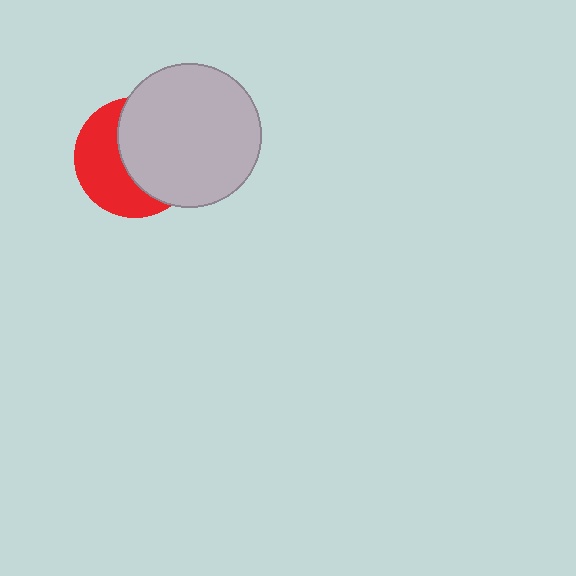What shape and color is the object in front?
The object in front is a light gray circle.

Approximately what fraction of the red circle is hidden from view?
Roughly 54% of the red circle is hidden behind the light gray circle.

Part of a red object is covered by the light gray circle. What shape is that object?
It is a circle.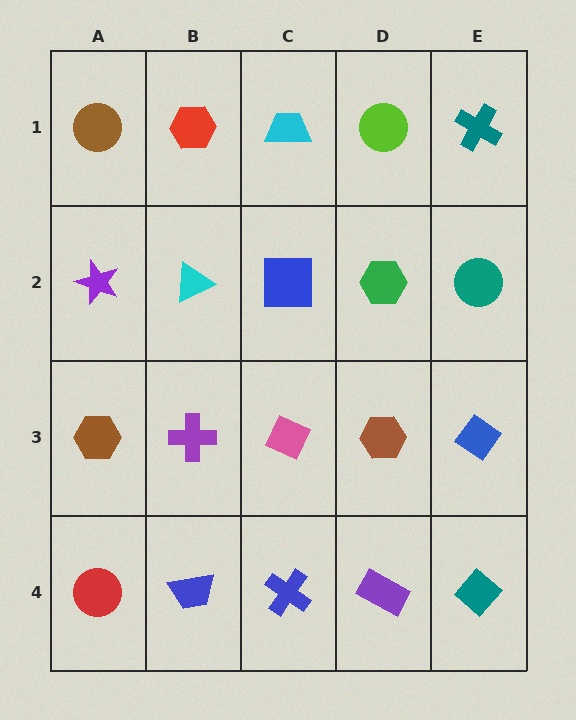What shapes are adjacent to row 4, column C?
A pink diamond (row 3, column C), a blue trapezoid (row 4, column B), a purple rectangle (row 4, column D).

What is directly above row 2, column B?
A red hexagon.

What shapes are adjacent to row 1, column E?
A teal circle (row 2, column E), a lime circle (row 1, column D).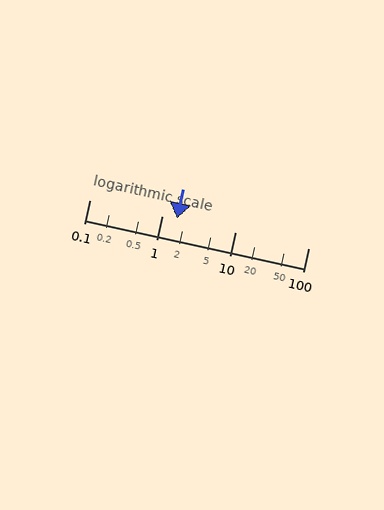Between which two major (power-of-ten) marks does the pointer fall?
The pointer is between 1 and 10.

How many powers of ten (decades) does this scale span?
The scale spans 3 decades, from 0.1 to 100.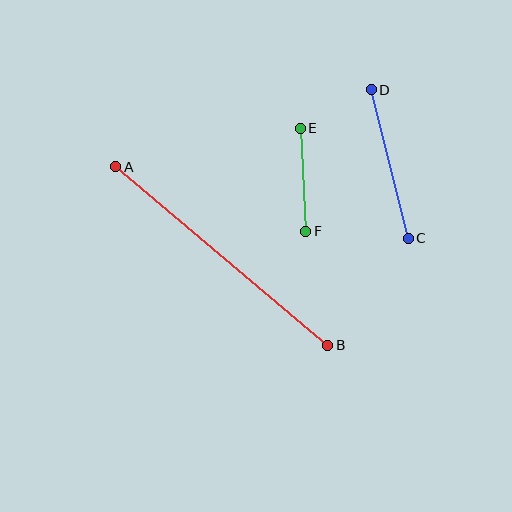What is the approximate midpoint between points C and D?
The midpoint is at approximately (390, 164) pixels.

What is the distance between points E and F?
The distance is approximately 103 pixels.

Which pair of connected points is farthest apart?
Points A and B are farthest apart.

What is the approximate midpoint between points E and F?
The midpoint is at approximately (303, 180) pixels.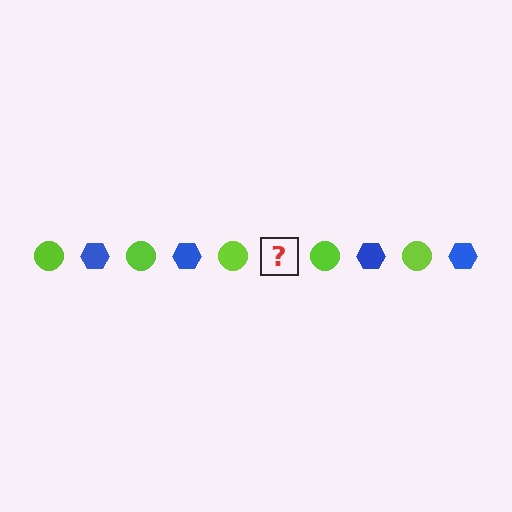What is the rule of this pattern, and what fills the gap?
The rule is that the pattern alternates between lime circle and blue hexagon. The gap should be filled with a blue hexagon.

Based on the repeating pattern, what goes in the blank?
The blank should be a blue hexagon.